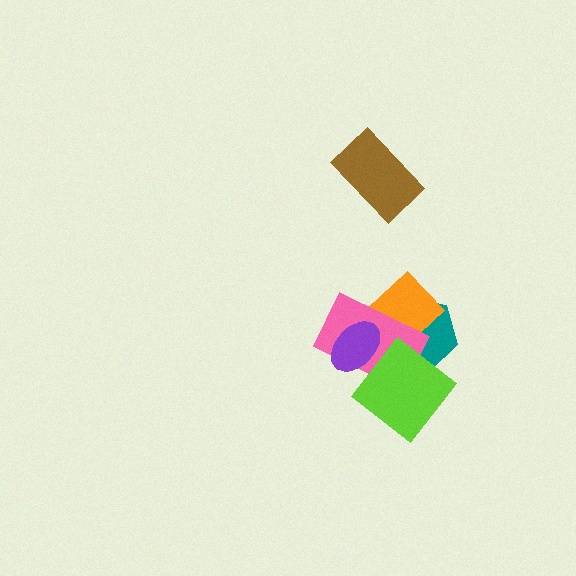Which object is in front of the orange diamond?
The pink rectangle is in front of the orange diamond.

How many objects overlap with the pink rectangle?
4 objects overlap with the pink rectangle.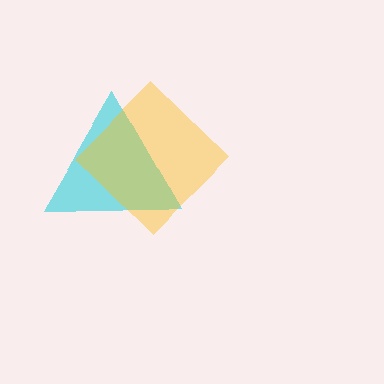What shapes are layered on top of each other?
The layered shapes are: a cyan triangle, a yellow diamond.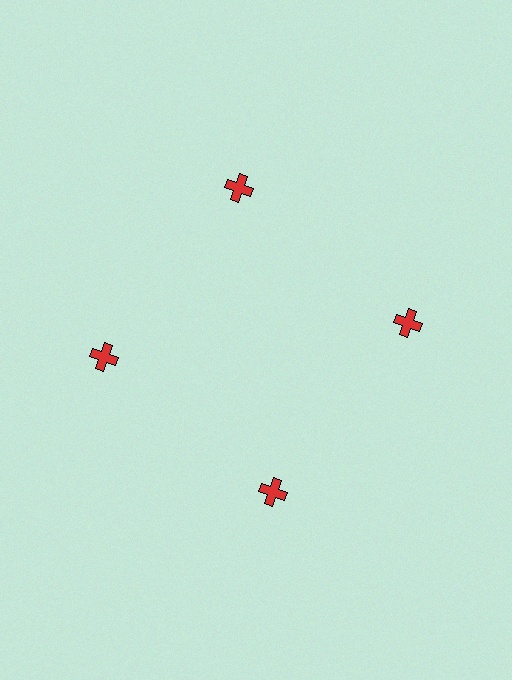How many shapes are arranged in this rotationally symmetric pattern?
There are 4 shapes, arranged in 4 groups of 1.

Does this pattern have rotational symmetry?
Yes, this pattern has 4-fold rotational symmetry. It looks the same after rotating 90 degrees around the center.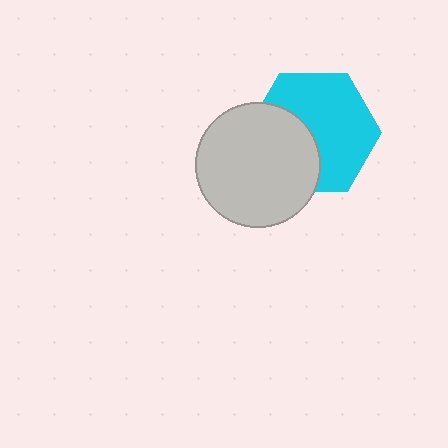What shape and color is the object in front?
The object in front is a light gray circle.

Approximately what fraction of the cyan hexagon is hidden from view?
Roughly 38% of the cyan hexagon is hidden behind the light gray circle.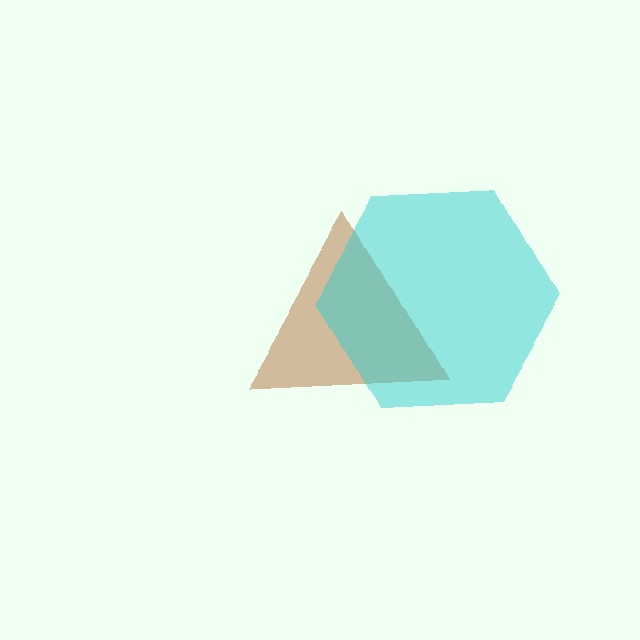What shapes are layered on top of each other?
The layered shapes are: a brown triangle, a cyan hexagon.